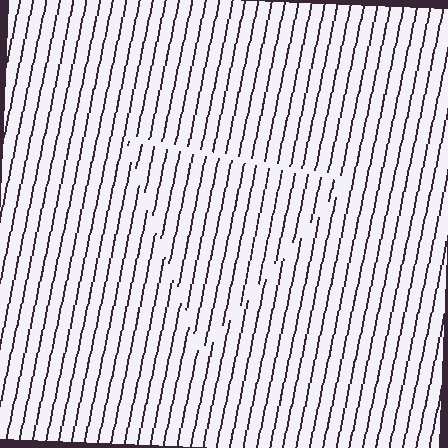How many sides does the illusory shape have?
3 sides — the line-ends trace a triangle.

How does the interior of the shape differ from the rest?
The interior of the shape contains the same grating, shifted by half a period — the contour is defined by the phase discontinuity where line-ends from the inner and outer gratings abut.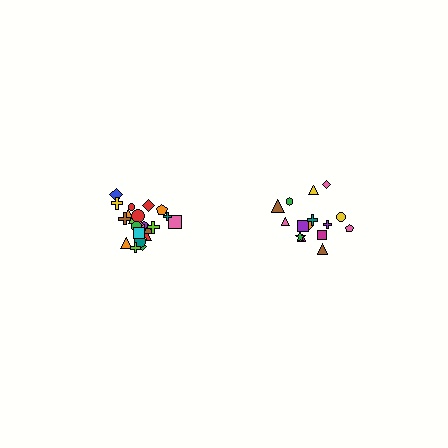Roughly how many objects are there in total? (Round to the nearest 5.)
Roughly 40 objects in total.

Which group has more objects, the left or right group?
The left group.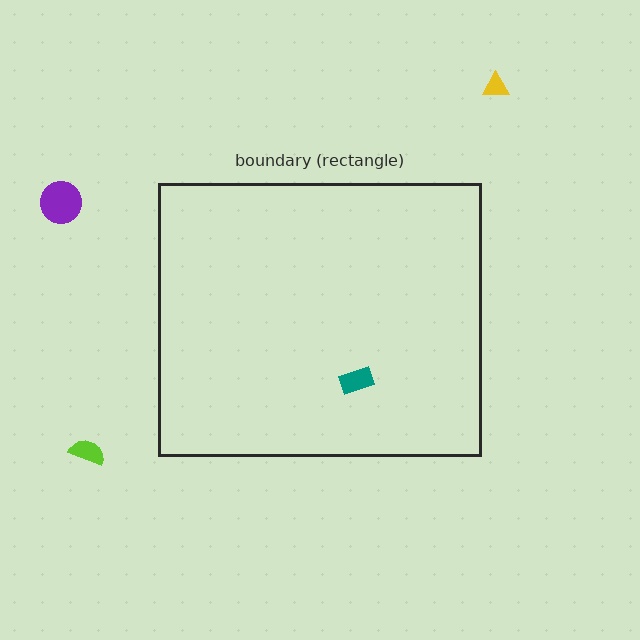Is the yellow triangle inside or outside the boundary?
Outside.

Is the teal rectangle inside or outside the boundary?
Inside.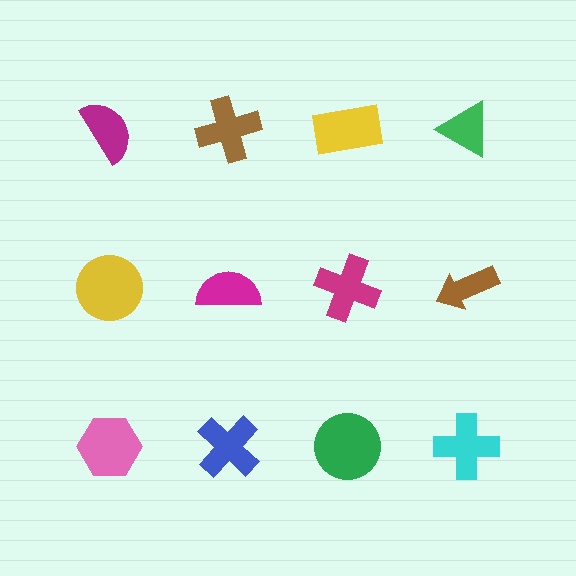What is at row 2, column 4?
A brown arrow.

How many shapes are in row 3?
4 shapes.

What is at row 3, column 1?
A pink hexagon.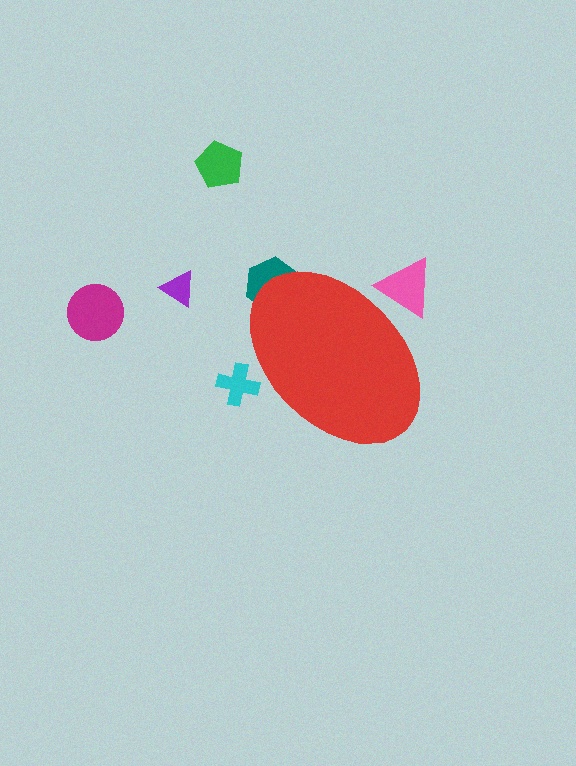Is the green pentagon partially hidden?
No, the green pentagon is fully visible.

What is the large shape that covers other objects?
A red ellipse.